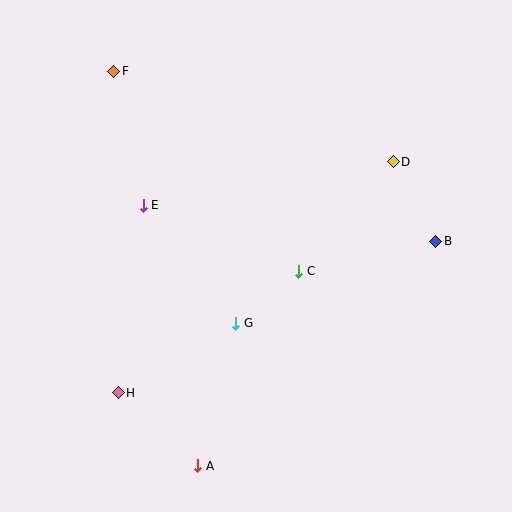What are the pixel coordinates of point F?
Point F is at (114, 71).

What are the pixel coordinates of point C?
Point C is at (299, 271).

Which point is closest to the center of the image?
Point C at (299, 271) is closest to the center.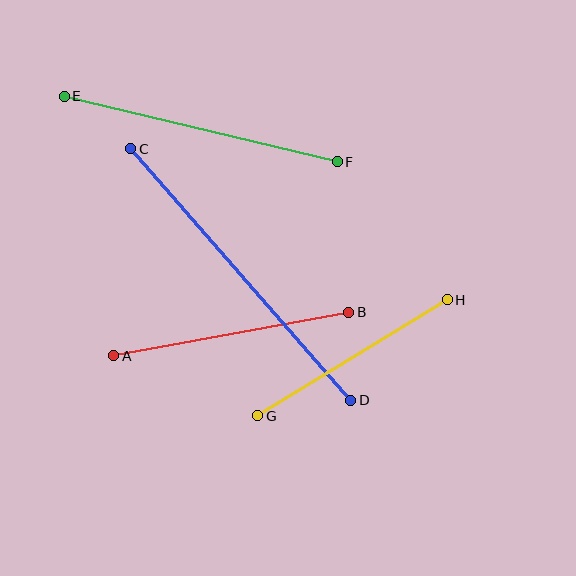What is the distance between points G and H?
The distance is approximately 222 pixels.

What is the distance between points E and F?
The distance is approximately 281 pixels.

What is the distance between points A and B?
The distance is approximately 239 pixels.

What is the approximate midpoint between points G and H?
The midpoint is at approximately (353, 358) pixels.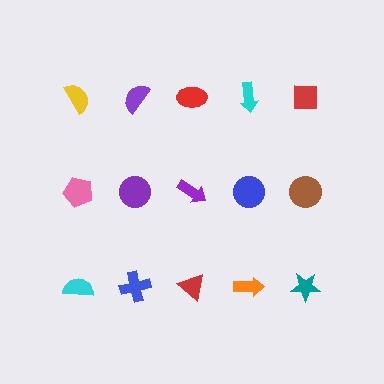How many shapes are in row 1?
5 shapes.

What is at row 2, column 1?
A pink pentagon.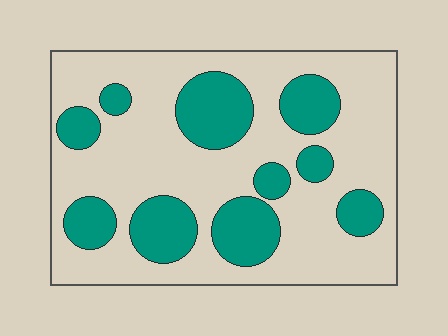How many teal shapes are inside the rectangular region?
10.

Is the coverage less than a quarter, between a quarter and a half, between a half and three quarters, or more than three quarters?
Between a quarter and a half.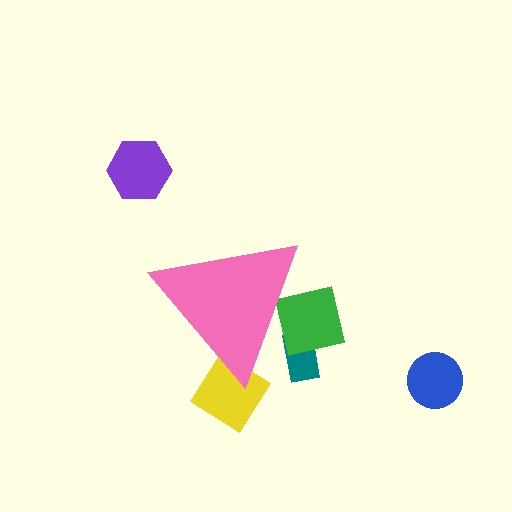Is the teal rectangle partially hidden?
Yes, the teal rectangle is partially hidden behind the pink triangle.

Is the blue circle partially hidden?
No, the blue circle is fully visible.